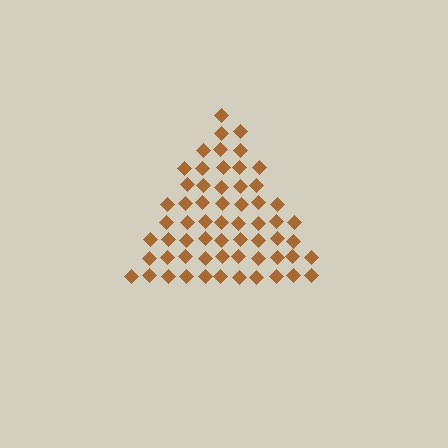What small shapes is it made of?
It is made of small diamonds.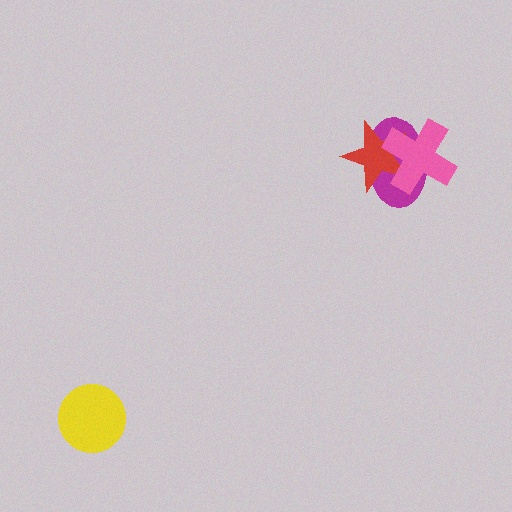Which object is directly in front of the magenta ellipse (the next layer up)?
The red star is directly in front of the magenta ellipse.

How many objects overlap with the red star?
2 objects overlap with the red star.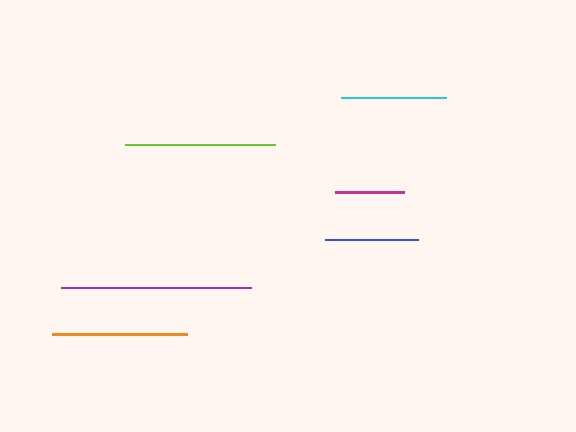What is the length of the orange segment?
The orange segment is approximately 135 pixels long.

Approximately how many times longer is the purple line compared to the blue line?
The purple line is approximately 2.1 times the length of the blue line.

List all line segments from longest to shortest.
From longest to shortest: purple, lime, orange, cyan, blue, magenta.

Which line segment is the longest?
The purple line is the longest at approximately 190 pixels.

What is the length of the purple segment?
The purple segment is approximately 190 pixels long.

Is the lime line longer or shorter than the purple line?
The purple line is longer than the lime line.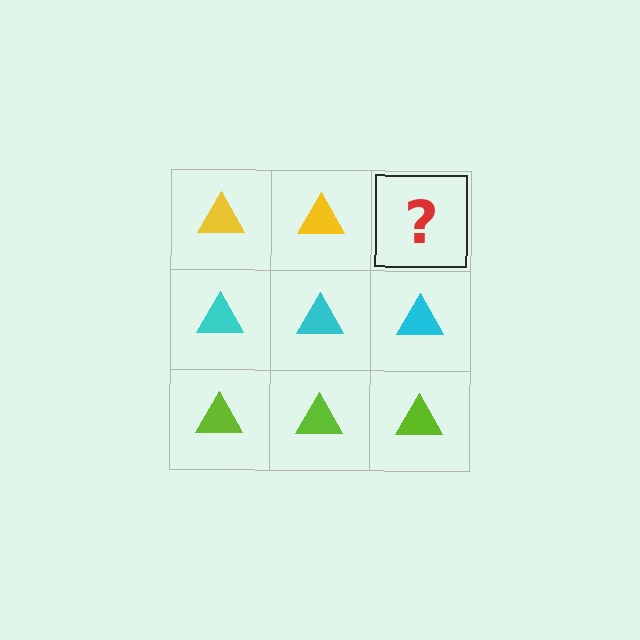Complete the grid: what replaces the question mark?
The question mark should be replaced with a yellow triangle.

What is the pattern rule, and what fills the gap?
The rule is that each row has a consistent color. The gap should be filled with a yellow triangle.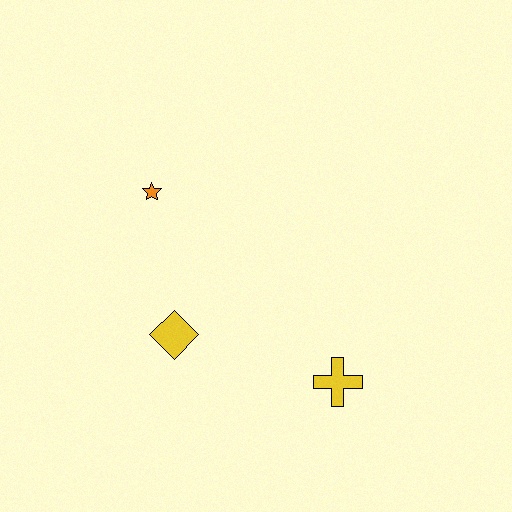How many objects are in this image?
There are 3 objects.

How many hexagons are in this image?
There are no hexagons.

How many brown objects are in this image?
There are no brown objects.